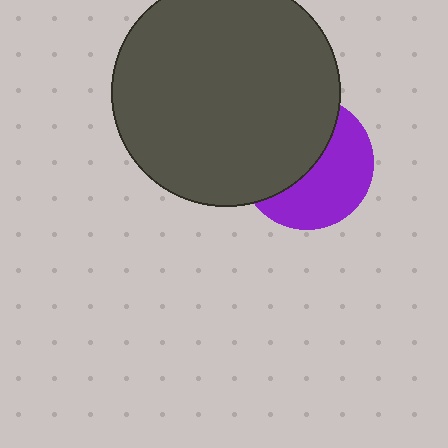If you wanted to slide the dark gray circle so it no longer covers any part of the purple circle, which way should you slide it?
Slide it toward the upper-left — that is the most direct way to separate the two shapes.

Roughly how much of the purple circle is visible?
About half of it is visible (roughly 50%).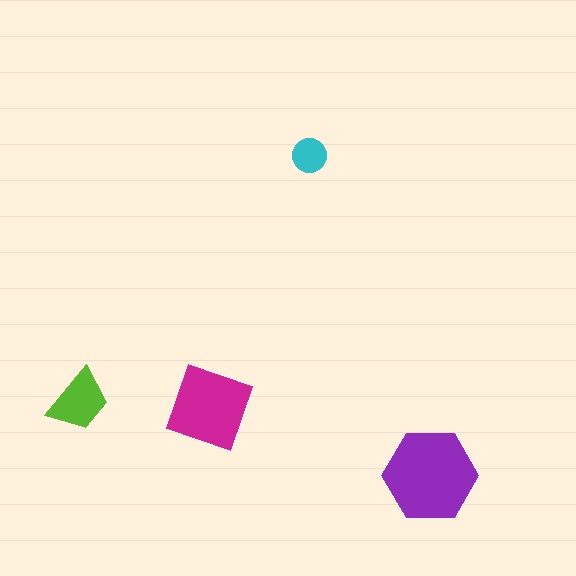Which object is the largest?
The purple hexagon.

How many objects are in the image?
There are 4 objects in the image.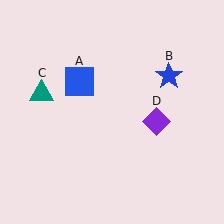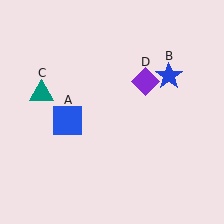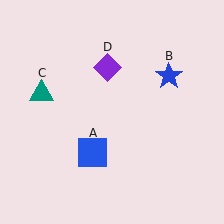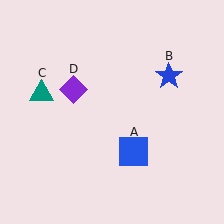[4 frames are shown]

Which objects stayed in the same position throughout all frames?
Blue star (object B) and teal triangle (object C) remained stationary.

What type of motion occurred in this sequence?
The blue square (object A), purple diamond (object D) rotated counterclockwise around the center of the scene.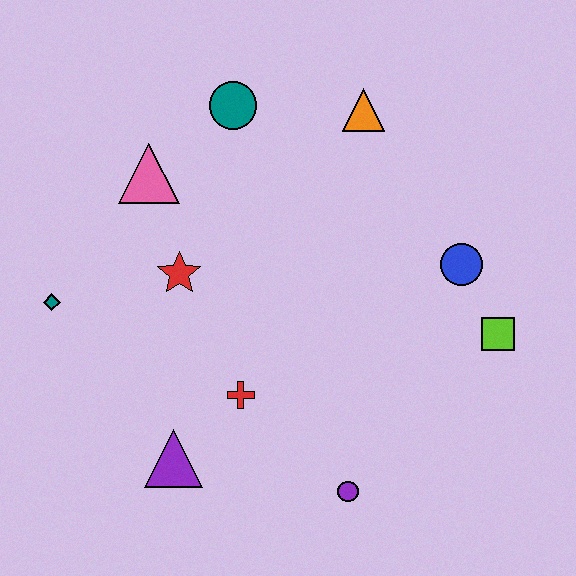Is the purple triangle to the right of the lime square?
No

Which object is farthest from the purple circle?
The teal circle is farthest from the purple circle.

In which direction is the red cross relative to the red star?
The red cross is below the red star.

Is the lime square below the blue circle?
Yes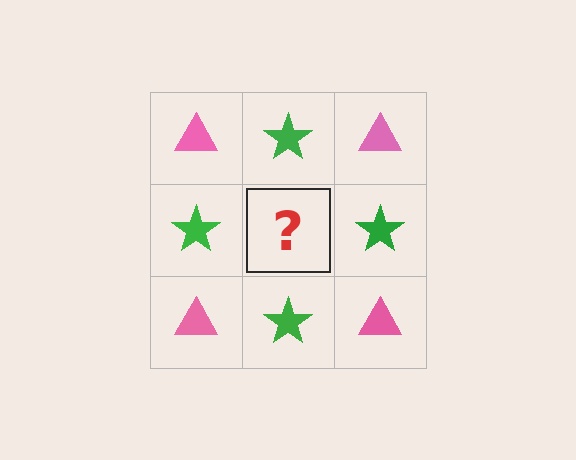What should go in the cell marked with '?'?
The missing cell should contain a pink triangle.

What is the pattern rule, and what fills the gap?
The rule is that it alternates pink triangle and green star in a checkerboard pattern. The gap should be filled with a pink triangle.